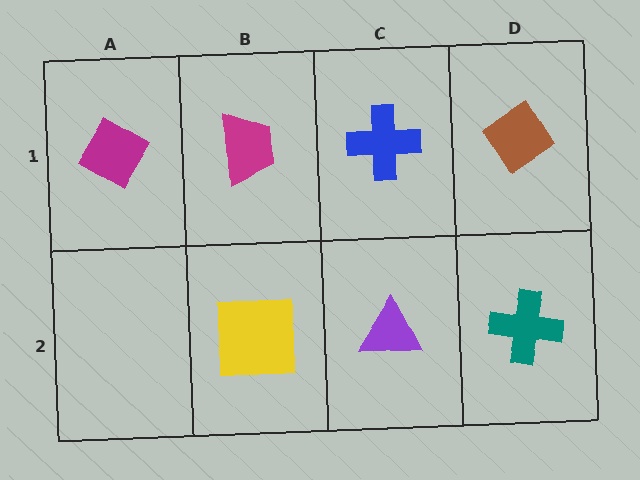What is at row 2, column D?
A teal cross.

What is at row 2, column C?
A purple triangle.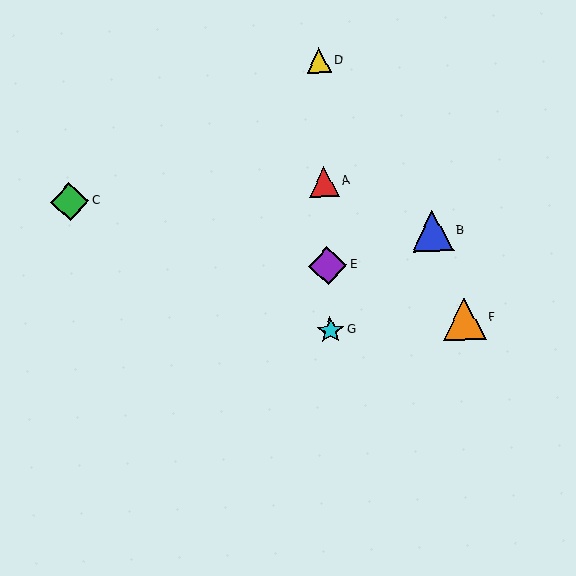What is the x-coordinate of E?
Object E is at x≈328.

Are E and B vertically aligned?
No, E is at x≈328 and B is at x≈432.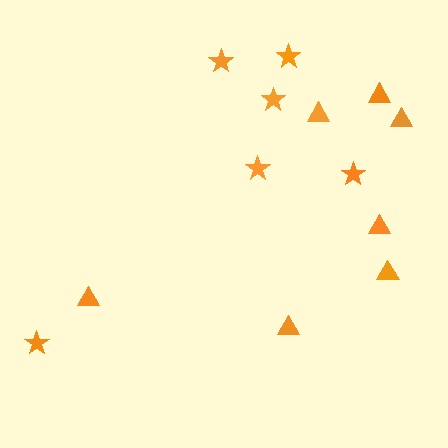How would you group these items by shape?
There are 2 groups: one group of triangles (7) and one group of stars (6).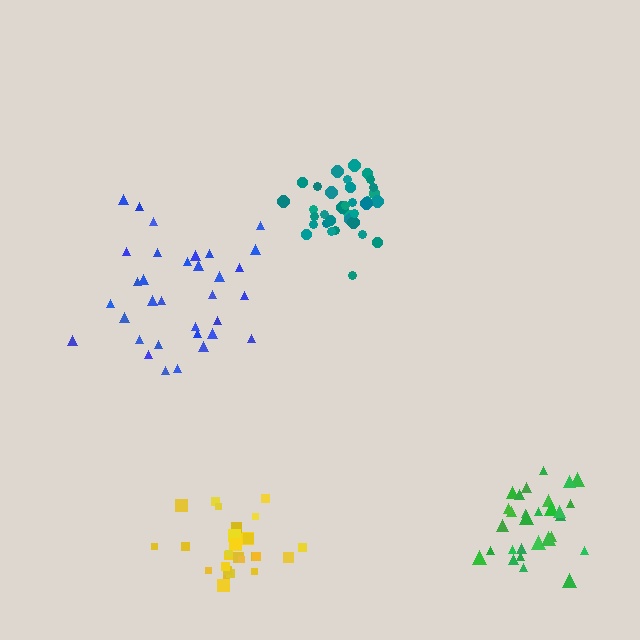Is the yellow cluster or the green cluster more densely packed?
Yellow.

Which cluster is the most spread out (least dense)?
Blue.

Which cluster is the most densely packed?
Teal.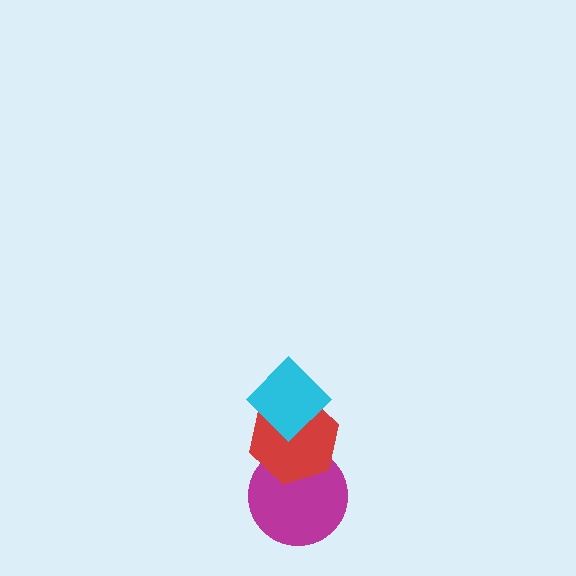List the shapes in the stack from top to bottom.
From top to bottom: the cyan diamond, the red hexagon, the magenta circle.